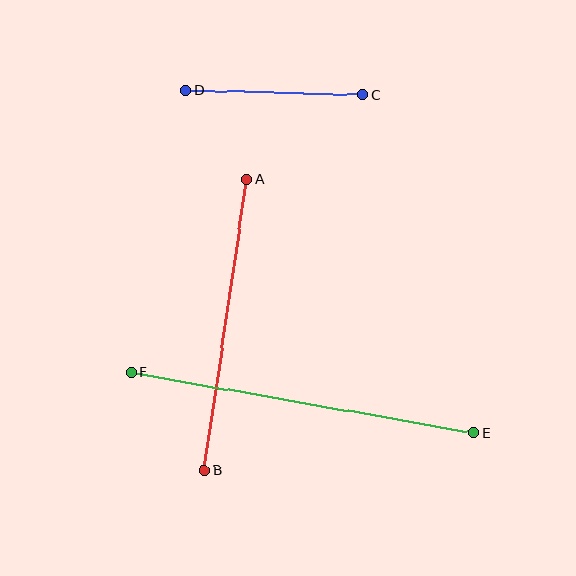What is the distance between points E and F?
The distance is approximately 348 pixels.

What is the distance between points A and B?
The distance is approximately 293 pixels.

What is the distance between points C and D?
The distance is approximately 177 pixels.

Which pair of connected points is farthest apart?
Points E and F are farthest apart.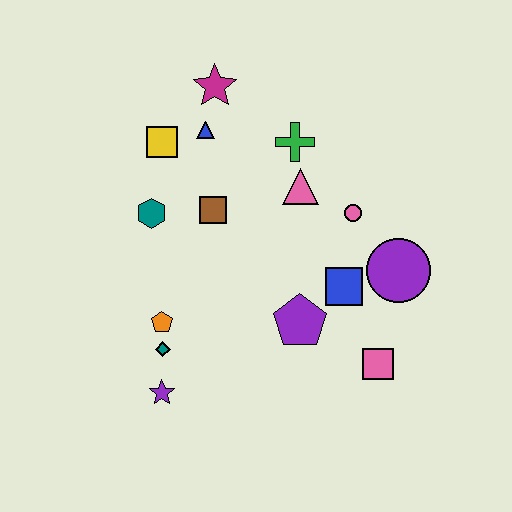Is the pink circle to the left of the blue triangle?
No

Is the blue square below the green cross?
Yes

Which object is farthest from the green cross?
The purple star is farthest from the green cross.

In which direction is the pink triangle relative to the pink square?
The pink triangle is above the pink square.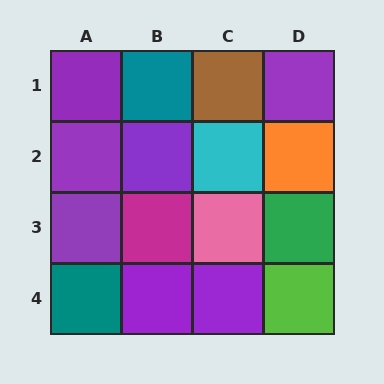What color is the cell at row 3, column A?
Purple.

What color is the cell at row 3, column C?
Pink.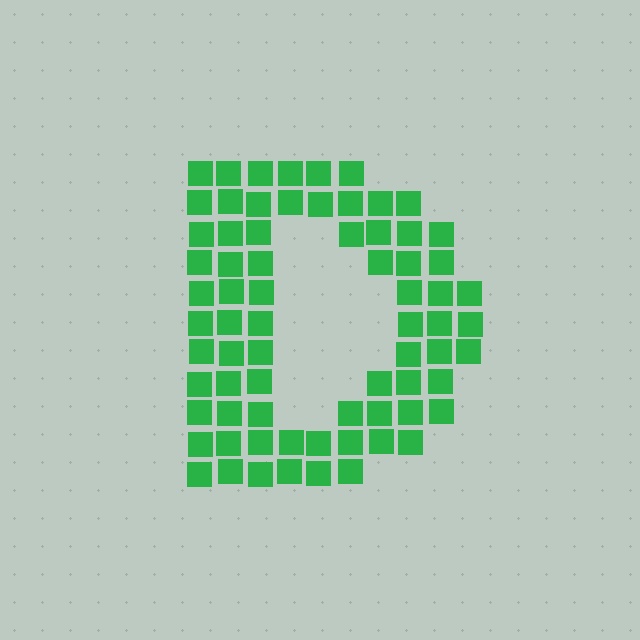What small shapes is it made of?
It is made of small squares.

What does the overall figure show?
The overall figure shows the letter D.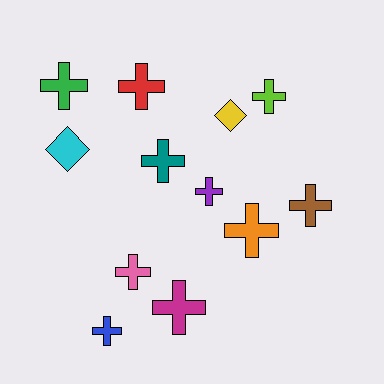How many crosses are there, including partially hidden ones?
There are 10 crosses.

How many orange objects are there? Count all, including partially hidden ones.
There is 1 orange object.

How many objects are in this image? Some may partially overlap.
There are 12 objects.